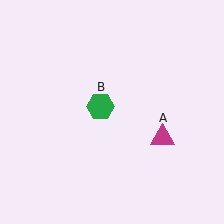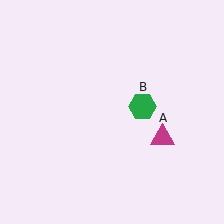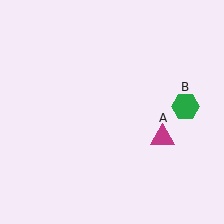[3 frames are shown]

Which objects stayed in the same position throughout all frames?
Magenta triangle (object A) remained stationary.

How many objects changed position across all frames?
1 object changed position: green hexagon (object B).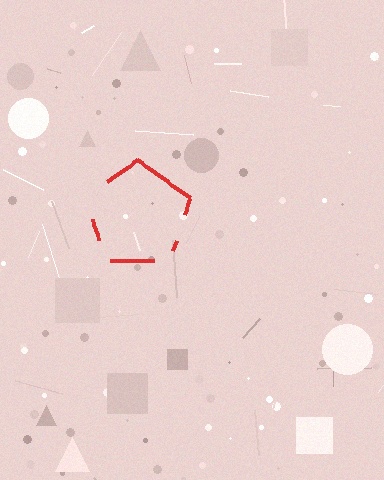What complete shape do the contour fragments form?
The contour fragments form a pentagon.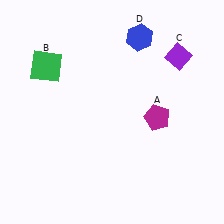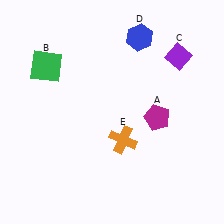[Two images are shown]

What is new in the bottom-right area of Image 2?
An orange cross (E) was added in the bottom-right area of Image 2.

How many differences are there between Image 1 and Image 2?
There is 1 difference between the two images.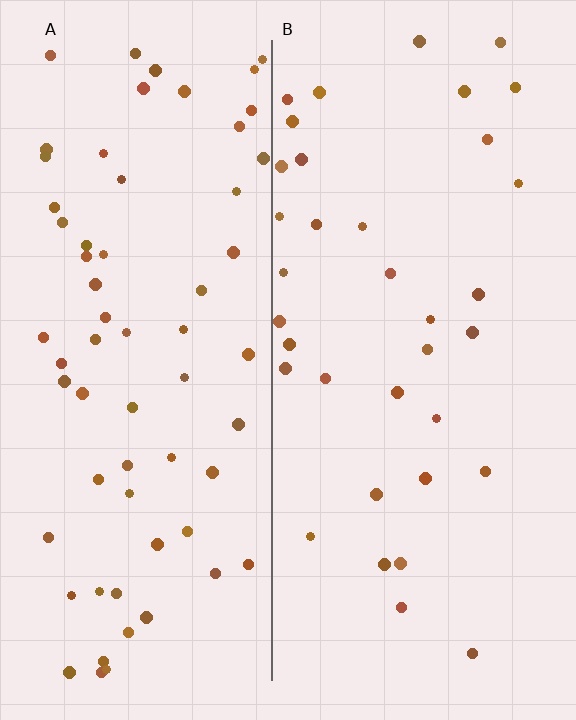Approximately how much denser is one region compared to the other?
Approximately 1.8× — region A over region B.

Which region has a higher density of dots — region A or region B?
A (the left).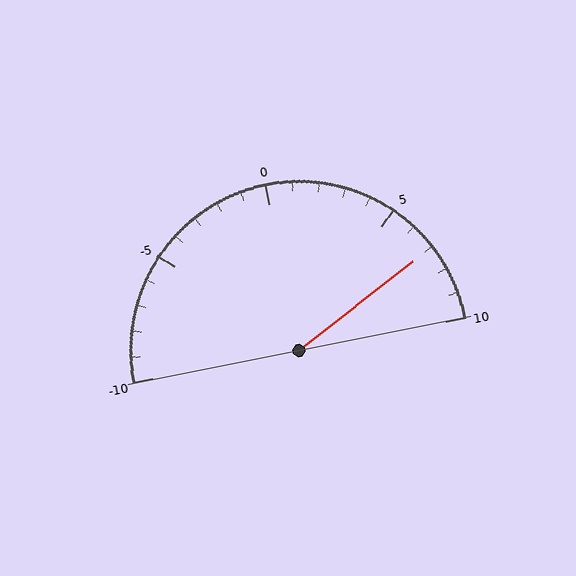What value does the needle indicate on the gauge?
The needle indicates approximately 7.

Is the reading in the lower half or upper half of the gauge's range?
The reading is in the upper half of the range (-10 to 10).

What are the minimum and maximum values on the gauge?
The gauge ranges from -10 to 10.